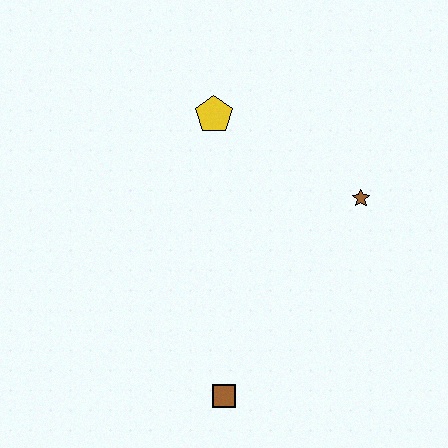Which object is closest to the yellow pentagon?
The brown star is closest to the yellow pentagon.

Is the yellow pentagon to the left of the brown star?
Yes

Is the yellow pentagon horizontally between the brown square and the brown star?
No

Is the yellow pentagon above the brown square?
Yes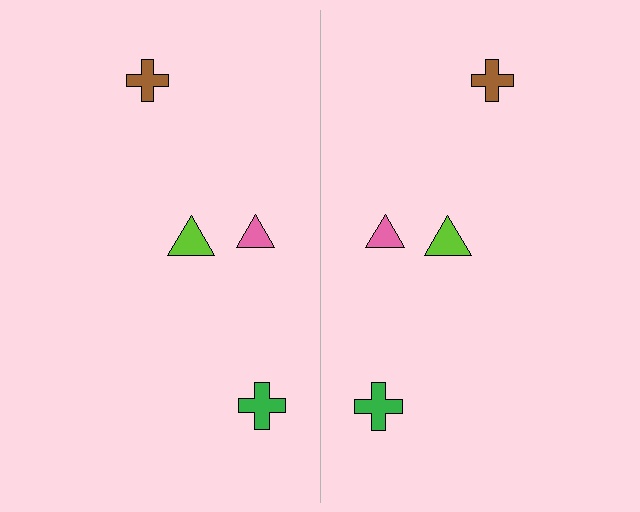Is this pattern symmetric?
Yes, this pattern has bilateral (reflection) symmetry.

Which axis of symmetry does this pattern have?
The pattern has a vertical axis of symmetry running through the center of the image.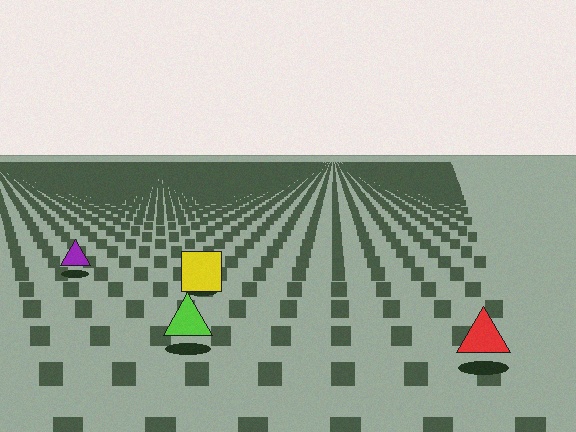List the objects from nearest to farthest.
From nearest to farthest: the red triangle, the lime triangle, the yellow square, the purple triangle.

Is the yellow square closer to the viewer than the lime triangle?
No. The lime triangle is closer — you can tell from the texture gradient: the ground texture is coarser near it.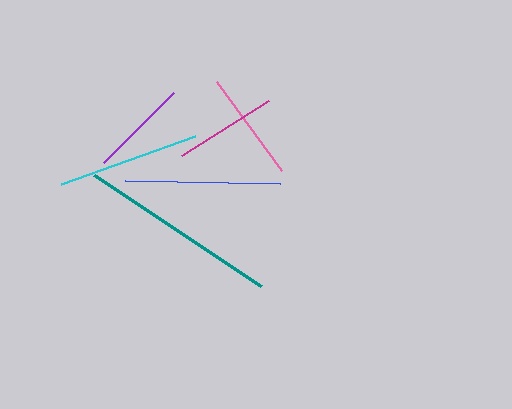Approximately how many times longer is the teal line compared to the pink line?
The teal line is approximately 1.8 times the length of the pink line.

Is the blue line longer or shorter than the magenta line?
The blue line is longer than the magenta line.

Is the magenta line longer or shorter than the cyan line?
The cyan line is longer than the magenta line.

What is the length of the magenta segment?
The magenta segment is approximately 103 pixels long.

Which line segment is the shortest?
The purple line is the shortest at approximately 99 pixels.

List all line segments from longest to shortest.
From longest to shortest: teal, blue, cyan, pink, magenta, purple.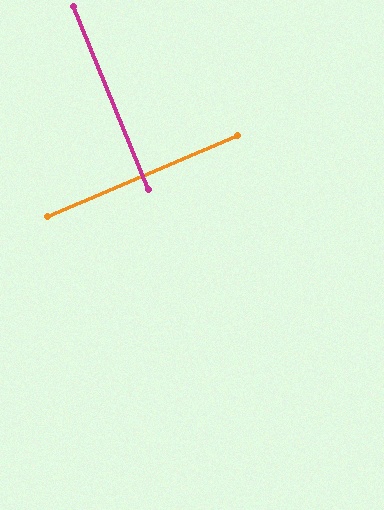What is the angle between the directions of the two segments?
Approximately 89 degrees.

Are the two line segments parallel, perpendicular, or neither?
Perpendicular — they meet at approximately 89°.